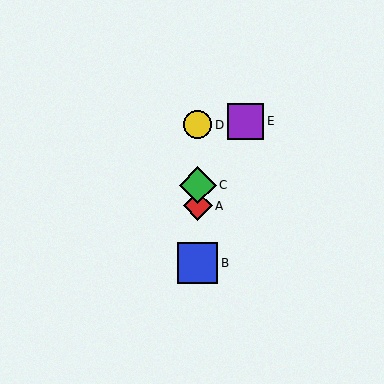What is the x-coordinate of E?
Object E is at x≈246.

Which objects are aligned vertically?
Objects A, B, C, D are aligned vertically.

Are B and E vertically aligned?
No, B is at x≈198 and E is at x≈246.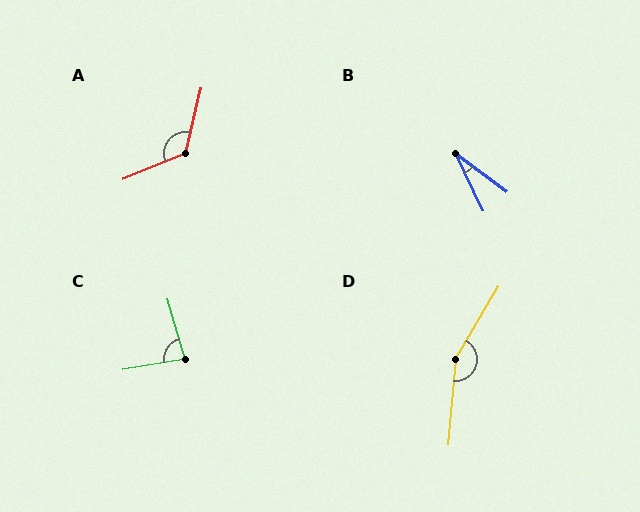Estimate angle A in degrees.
Approximately 125 degrees.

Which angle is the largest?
D, at approximately 155 degrees.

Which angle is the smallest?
B, at approximately 28 degrees.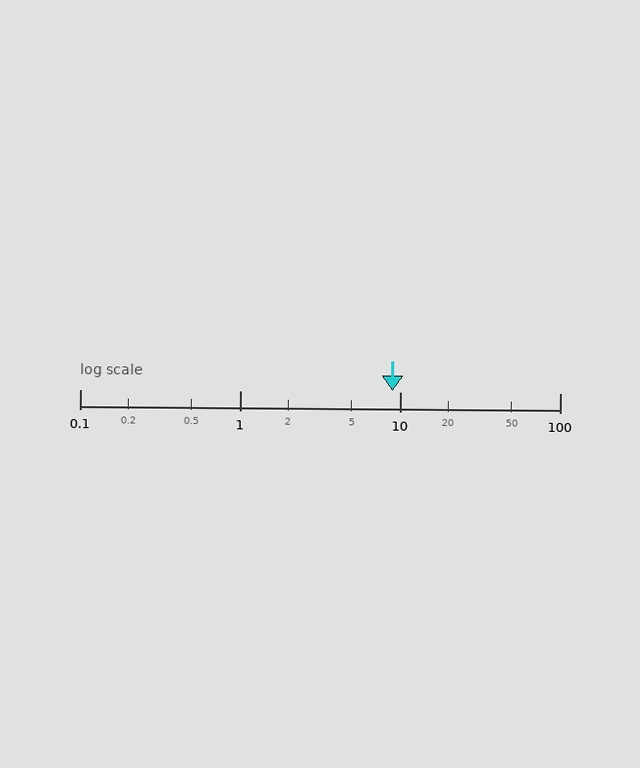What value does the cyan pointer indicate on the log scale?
The pointer indicates approximately 9.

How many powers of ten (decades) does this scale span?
The scale spans 3 decades, from 0.1 to 100.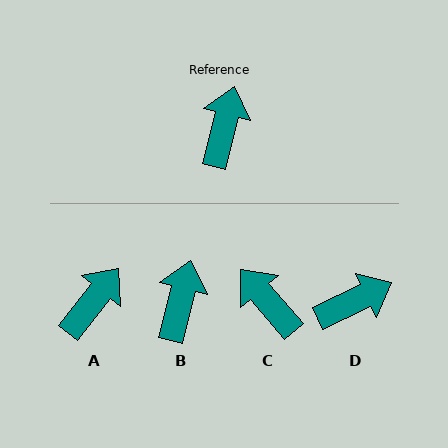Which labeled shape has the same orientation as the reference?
B.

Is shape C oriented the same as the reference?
No, it is off by about 55 degrees.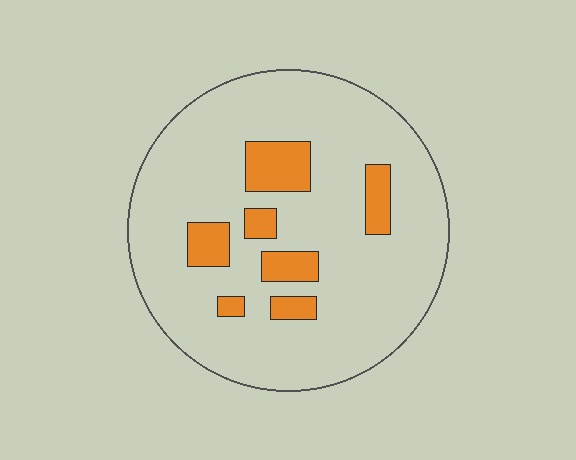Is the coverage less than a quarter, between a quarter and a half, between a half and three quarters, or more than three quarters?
Less than a quarter.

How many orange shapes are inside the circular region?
7.